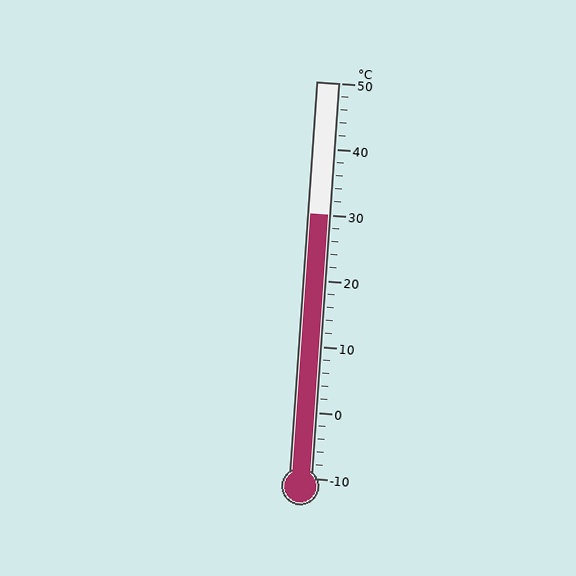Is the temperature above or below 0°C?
The temperature is above 0°C.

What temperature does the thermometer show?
The thermometer shows approximately 30°C.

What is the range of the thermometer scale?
The thermometer scale ranges from -10°C to 50°C.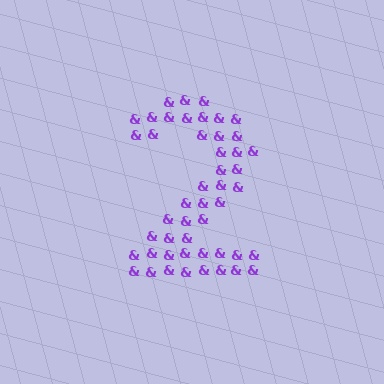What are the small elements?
The small elements are ampersands.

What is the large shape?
The large shape is the digit 2.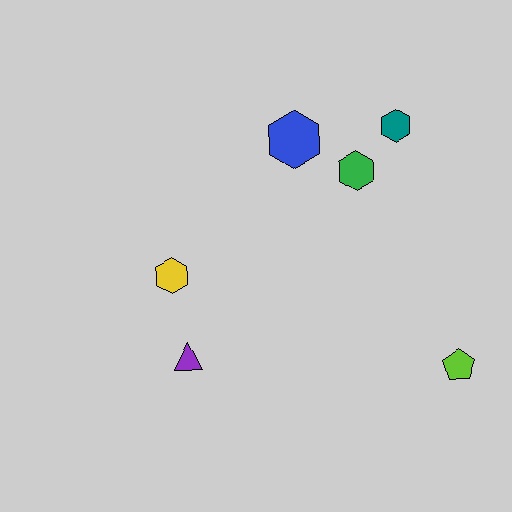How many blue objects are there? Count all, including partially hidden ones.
There is 1 blue object.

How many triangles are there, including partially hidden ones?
There is 1 triangle.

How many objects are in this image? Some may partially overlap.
There are 6 objects.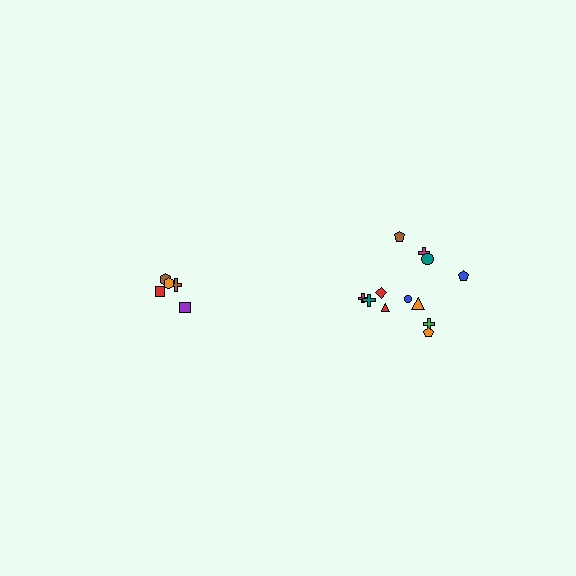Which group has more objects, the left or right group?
The right group.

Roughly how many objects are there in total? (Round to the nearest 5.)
Roughly 15 objects in total.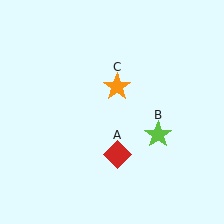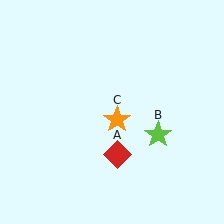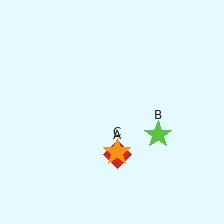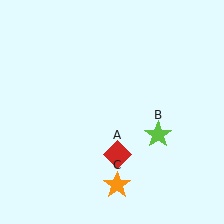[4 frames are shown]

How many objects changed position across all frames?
1 object changed position: orange star (object C).